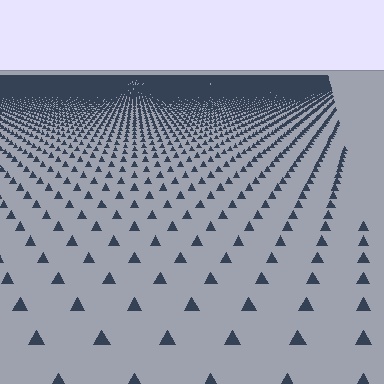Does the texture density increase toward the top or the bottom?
Density increases toward the top.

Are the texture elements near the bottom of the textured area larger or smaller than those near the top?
Larger. Near the bottom, elements are closer to the viewer and appear at a bigger on-screen size.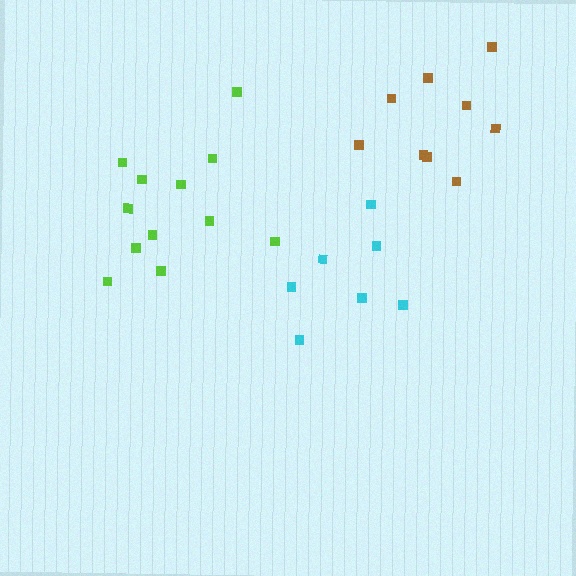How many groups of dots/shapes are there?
There are 3 groups.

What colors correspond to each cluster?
The clusters are colored: brown, cyan, lime.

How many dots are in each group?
Group 1: 9 dots, Group 2: 7 dots, Group 3: 12 dots (28 total).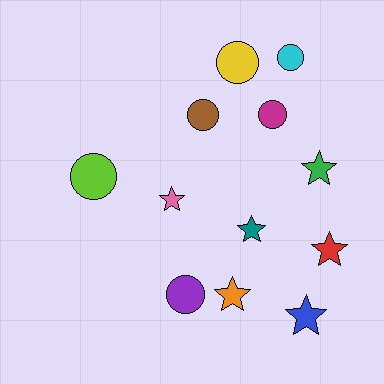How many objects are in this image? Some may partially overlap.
There are 12 objects.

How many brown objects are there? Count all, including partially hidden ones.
There is 1 brown object.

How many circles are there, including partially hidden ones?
There are 6 circles.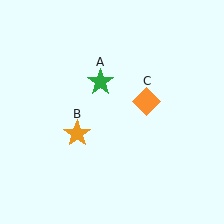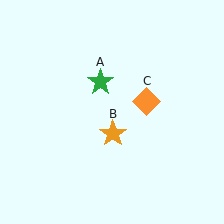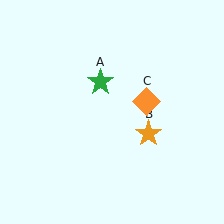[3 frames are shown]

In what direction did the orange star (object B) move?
The orange star (object B) moved right.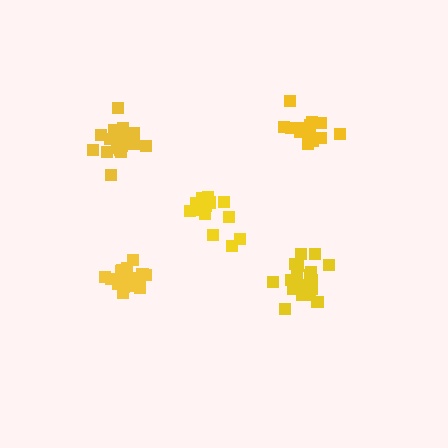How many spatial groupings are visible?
There are 5 spatial groupings.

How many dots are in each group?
Group 1: 13 dots, Group 2: 19 dots, Group 3: 18 dots, Group 4: 18 dots, Group 5: 15 dots (83 total).